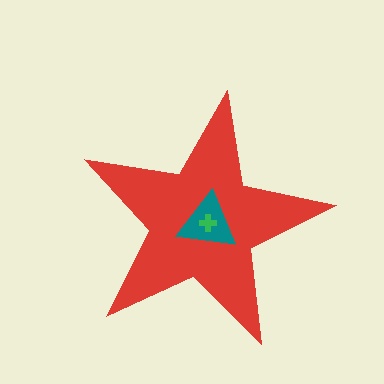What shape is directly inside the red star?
The teal triangle.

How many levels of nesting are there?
3.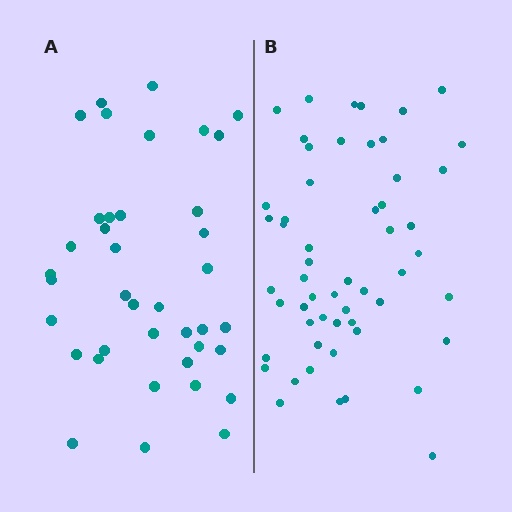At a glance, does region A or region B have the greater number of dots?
Region B (the right region) has more dots.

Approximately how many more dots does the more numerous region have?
Region B has approximately 15 more dots than region A.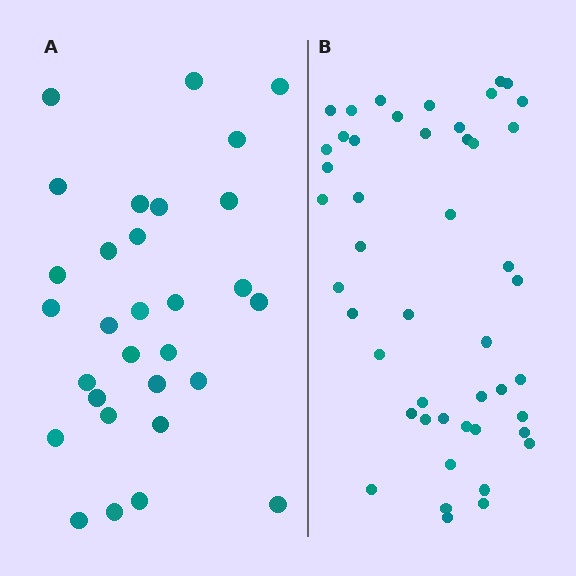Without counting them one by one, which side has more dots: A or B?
Region B (the right region) has more dots.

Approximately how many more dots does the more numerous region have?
Region B has approximately 15 more dots than region A.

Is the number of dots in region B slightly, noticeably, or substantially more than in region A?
Region B has substantially more. The ratio is roughly 1.6 to 1.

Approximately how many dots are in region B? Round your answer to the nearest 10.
About 50 dots. (The exact count is 47, which rounds to 50.)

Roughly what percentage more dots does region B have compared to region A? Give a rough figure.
About 55% more.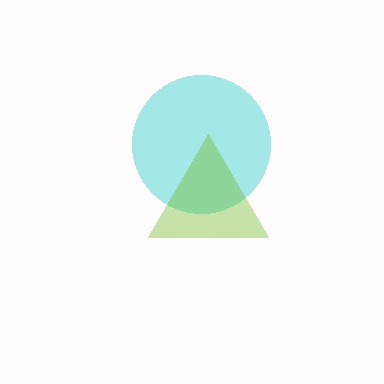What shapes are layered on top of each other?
The layered shapes are: a cyan circle, a lime triangle.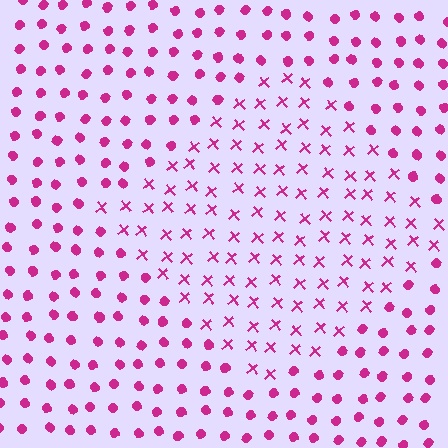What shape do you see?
I see a diamond.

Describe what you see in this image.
The image is filled with small magenta elements arranged in a uniform grid. A diamond-shaped region contains X marks, while the surrounding area contains circles. The boundary is defined purely by the change in element shape.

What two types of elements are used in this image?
The image uses X marks inside the diamond region and circles outside it.